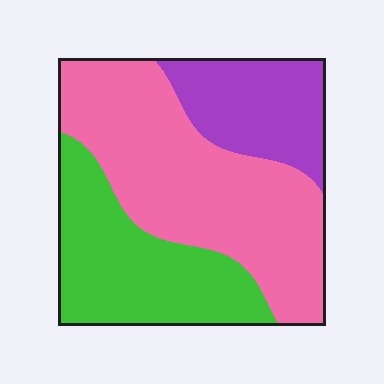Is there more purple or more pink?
Pink.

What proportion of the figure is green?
Green covers around 30% of the figure.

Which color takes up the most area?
Pink, at roughly 50%.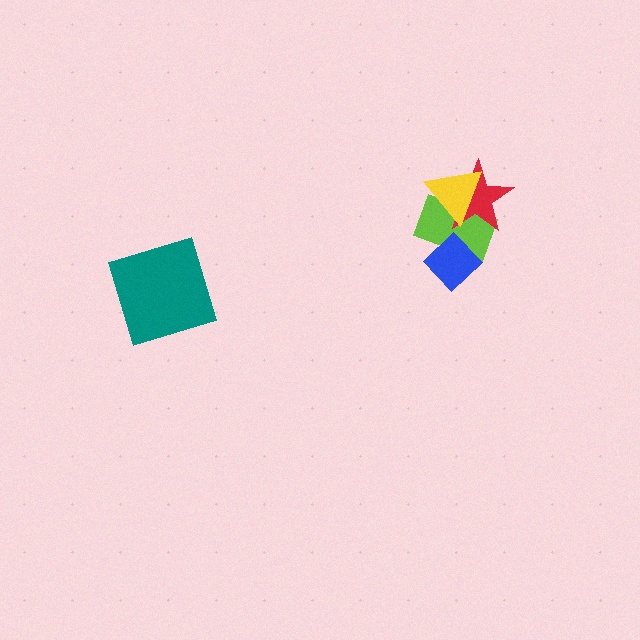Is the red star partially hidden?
Yes, it is partially covered by another shape.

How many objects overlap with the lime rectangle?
3 objects overlap with the lime rectangle.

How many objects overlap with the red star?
2 objects overlap with the red star.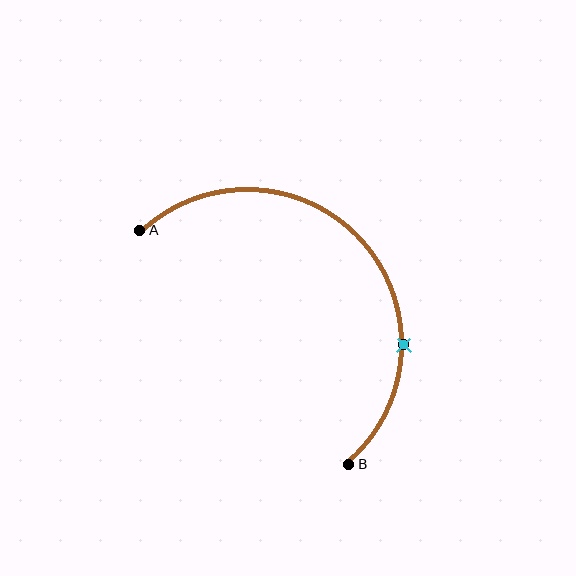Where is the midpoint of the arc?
The arc midpoint is the point on the curve farthest from the straight line joining A and B. It sits above and to the right of that line.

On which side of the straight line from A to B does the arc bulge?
The arc bulges above and to the right of the straight line connecting A and B.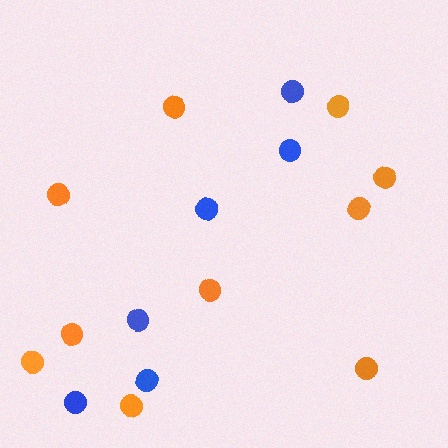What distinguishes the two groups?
There are 2 groups: one group of orange circles (10) and one group of blue circles (6).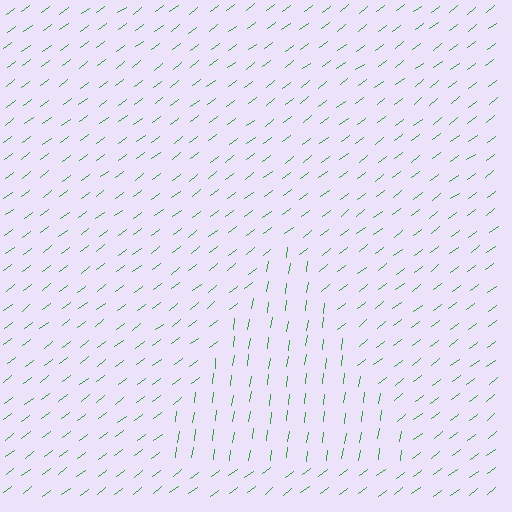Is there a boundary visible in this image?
Yes, there is a texture boundary formed by a change in line orientation.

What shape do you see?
I see a triangle.